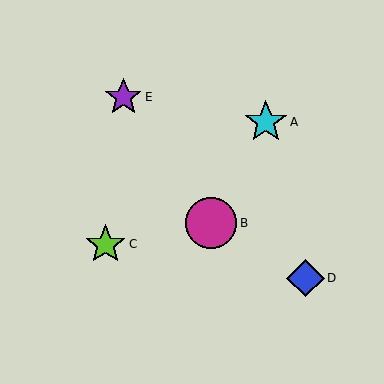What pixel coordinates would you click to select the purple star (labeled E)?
Click at (123, 97) to select the purple star E.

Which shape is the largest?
The magenta circle (labeled B) is the largest.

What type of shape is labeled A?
Shape A is a cyan star.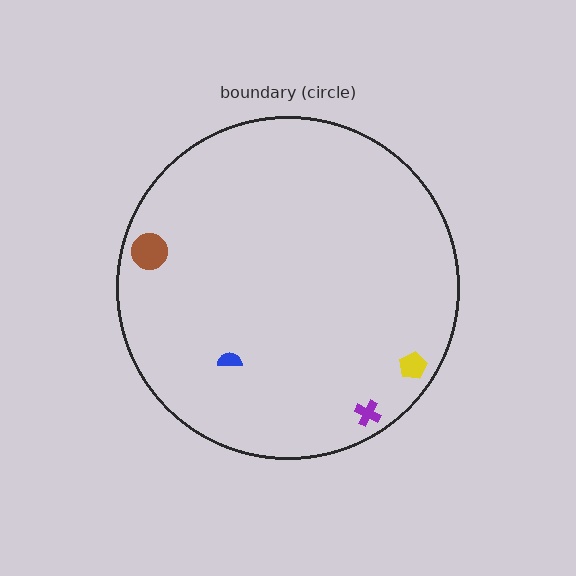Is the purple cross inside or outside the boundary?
Inside.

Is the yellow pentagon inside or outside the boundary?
Inside.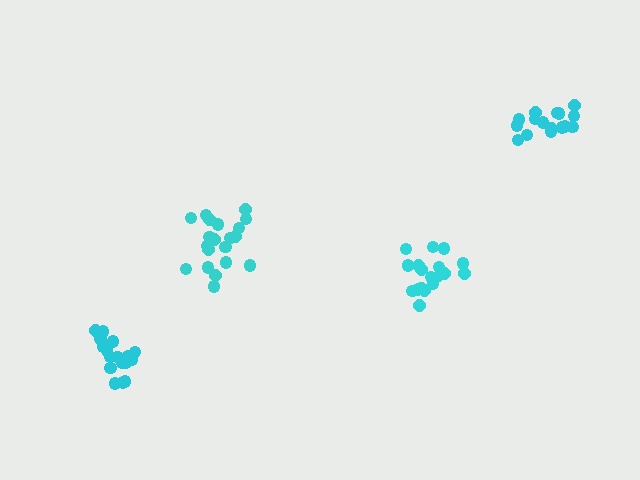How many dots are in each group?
Group 1: 20 dots, Group 2: 17 dots, Group 3: 18 dots, Group 4: 16 dots (71 total).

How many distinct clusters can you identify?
There are 4 distinct clusters.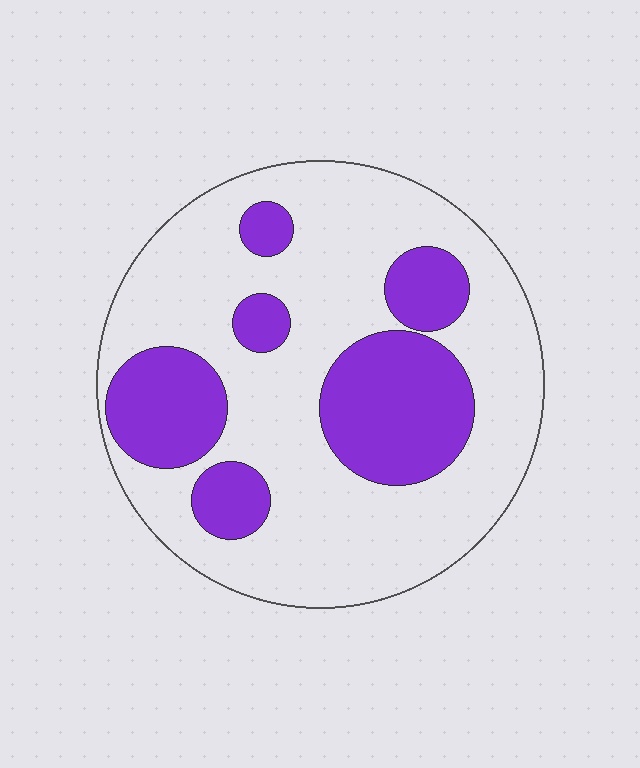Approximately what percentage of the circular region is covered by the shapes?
Approximately 30%.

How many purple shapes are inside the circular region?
6.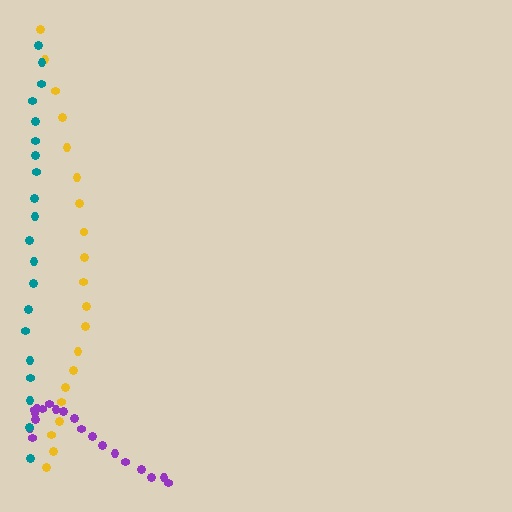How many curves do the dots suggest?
There are 3 distinct paths.